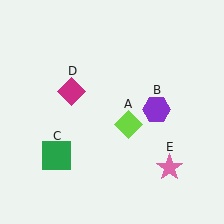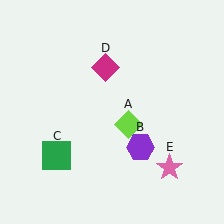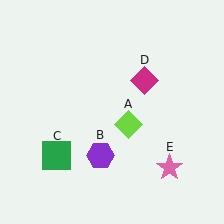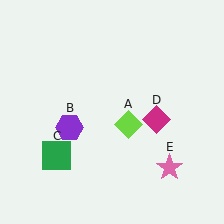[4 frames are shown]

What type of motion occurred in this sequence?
The purple hexagon (object B), magenta diamond (object D) rotated clockwise around the center of the scene.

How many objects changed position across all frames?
2 objects changed position: purple hexagon (object B), magenta diamond (object D).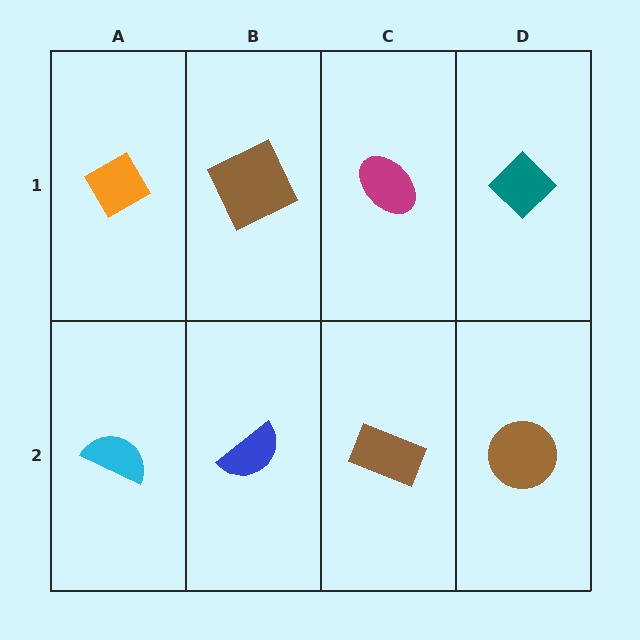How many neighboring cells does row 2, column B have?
3.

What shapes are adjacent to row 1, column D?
A brown circle (row 2, column D), a magenta ellipse (row 1, column C).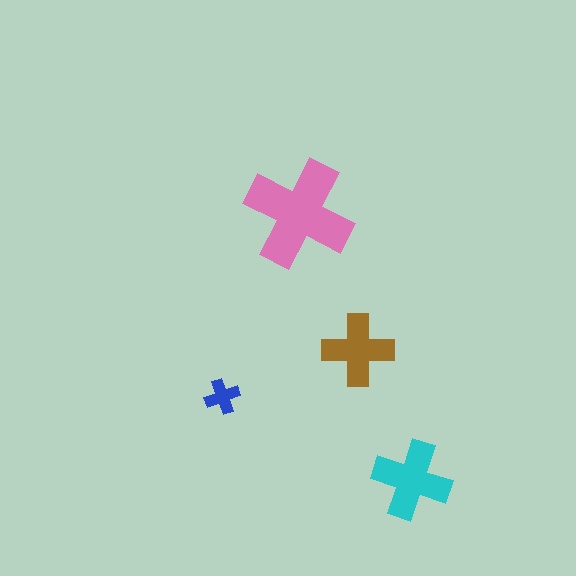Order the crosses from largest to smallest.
the pink one, the cyan one, the brown one, the blue one.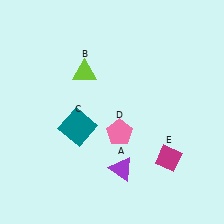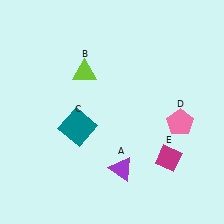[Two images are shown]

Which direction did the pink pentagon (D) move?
The pink pentagon (D) moved right.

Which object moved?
The pink pentagon (D) moved right.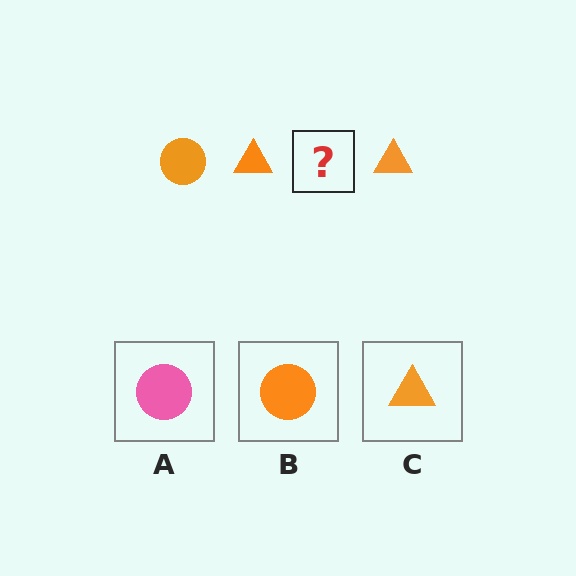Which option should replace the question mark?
Option B.